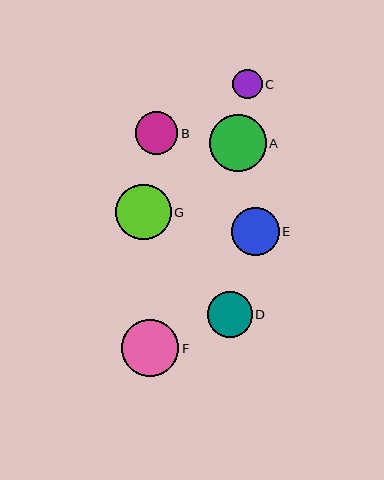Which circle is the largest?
Circle F is the largest with a size of approximately 57 pixels.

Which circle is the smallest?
Circle C is the smallest with a size of approximately 30 pixels.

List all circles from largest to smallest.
From largest to smallest: F, A, G, E, D, B, C.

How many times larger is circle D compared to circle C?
Circle D is approximately 1.5 times the size of circle C.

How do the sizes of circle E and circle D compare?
Circle E and circle D are approximately the same size.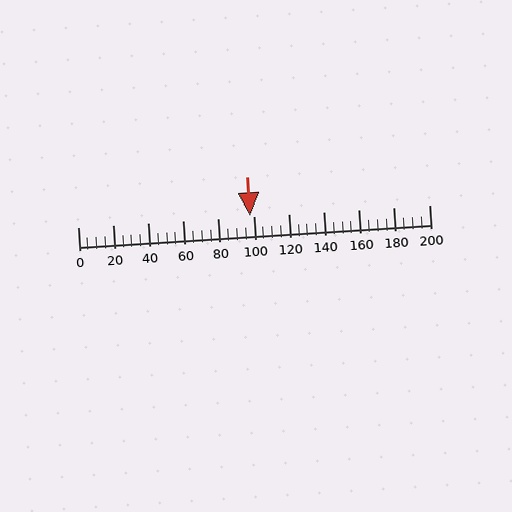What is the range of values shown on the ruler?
The ruler shows values from 0 to 200.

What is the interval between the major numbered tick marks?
The major tick marks are spaced 20 units apart.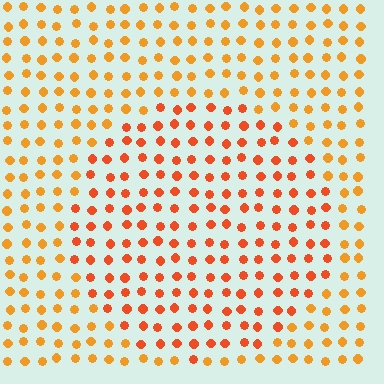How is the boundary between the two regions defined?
The boundary is defined purely by a slight shift in hue (about 23 degrees). Spacing, size, and orientation are identical on both sides.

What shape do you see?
I see a circle.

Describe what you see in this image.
The image is filled with small orange elements in a uniform arrangement. A circle-shaped region is visible where the elements are tinted to a slightly different hue, forming a subtle color boundary.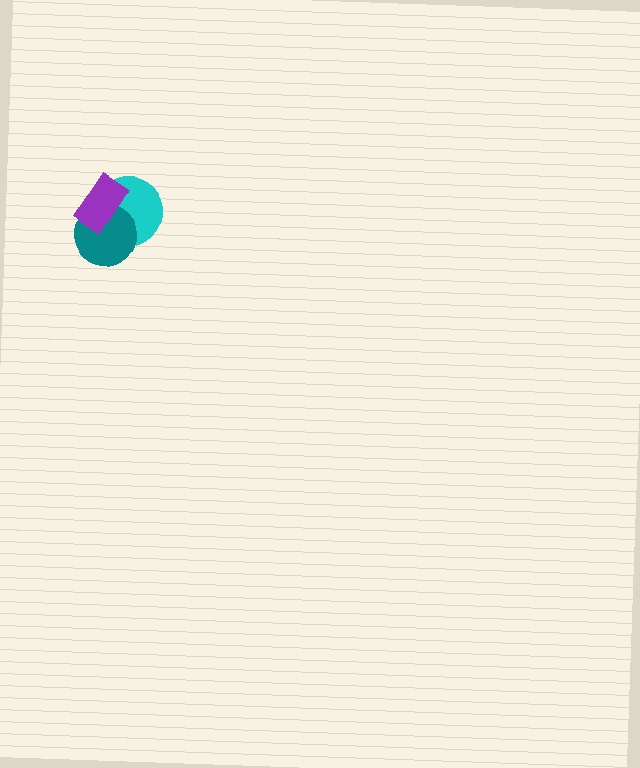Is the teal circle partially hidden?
Yes, it is partially covered by another shape.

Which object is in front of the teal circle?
The purple rectangle is in front of the teal circle.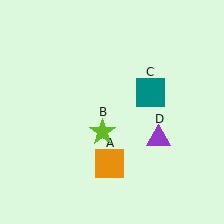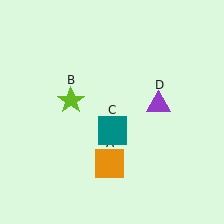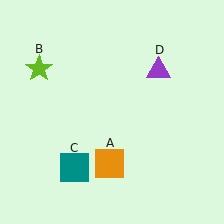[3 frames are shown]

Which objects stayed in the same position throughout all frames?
Orange square (object A) remained stationary.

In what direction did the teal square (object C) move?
The teal square (object C) moved down and to the left.